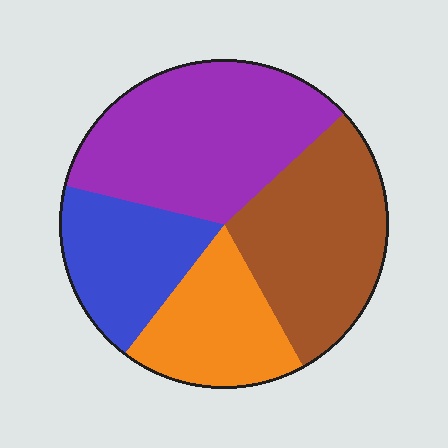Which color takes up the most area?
Purple, at roughly 35%.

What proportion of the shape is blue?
Blue takes up about one fifth (1/5) of the shape.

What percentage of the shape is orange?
Orange covers about 20% of the shape.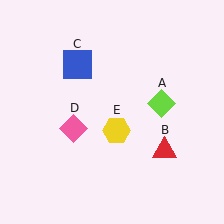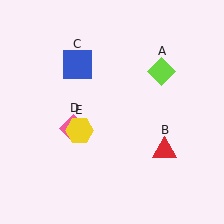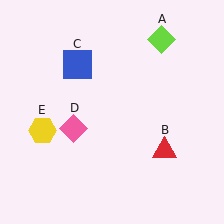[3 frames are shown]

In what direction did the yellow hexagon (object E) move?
The yellow hexagon (object E) moved left.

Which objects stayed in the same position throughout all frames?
Red triangle (object B) and blue square (object C) and pink diamond (object D) remained stationary.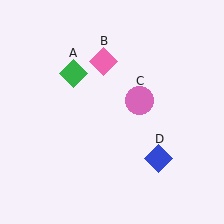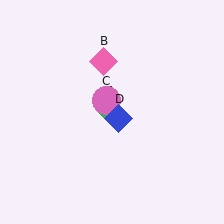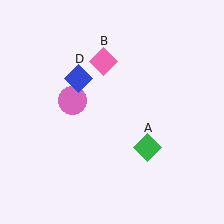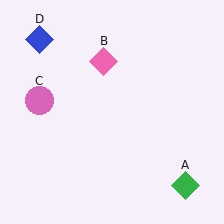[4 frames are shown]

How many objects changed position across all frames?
3 objects changed position: green diamond (object A), pink circle (object C), blue diamond (object D).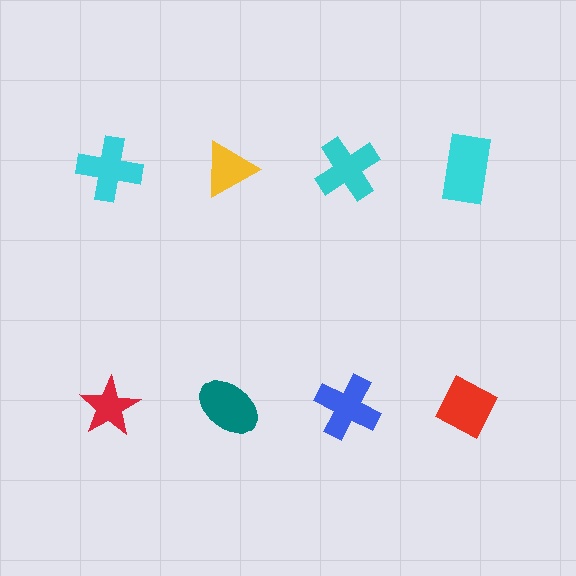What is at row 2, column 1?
A red star.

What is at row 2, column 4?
A red diamond.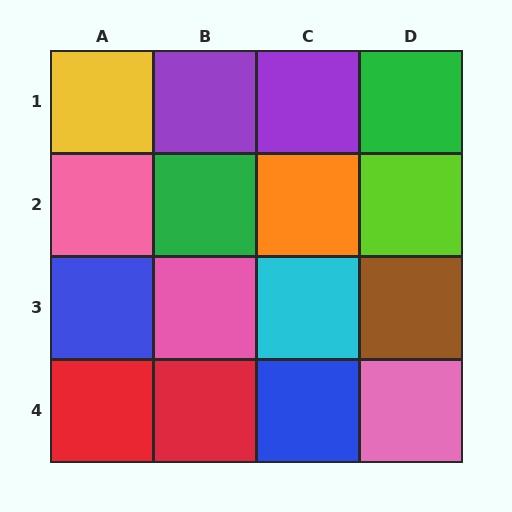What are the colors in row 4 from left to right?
Red, red, blue, pink.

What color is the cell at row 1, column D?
Green.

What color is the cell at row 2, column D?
Lime.